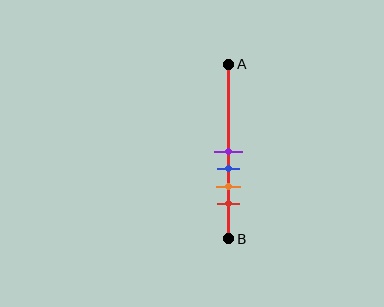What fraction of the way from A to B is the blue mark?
The blue mark is approximately 60% (0.6) of the way from A to B.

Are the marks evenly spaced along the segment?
Yes, the marks are approximately evenly spaced.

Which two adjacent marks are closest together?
The purple and blue marks are the closest adjacent pair.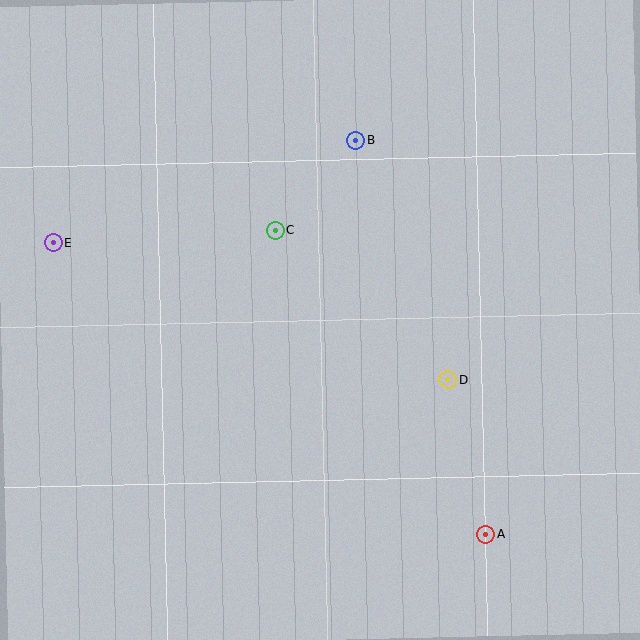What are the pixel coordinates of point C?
Point C is at (275, 230).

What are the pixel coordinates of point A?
Point A is at (486, 535).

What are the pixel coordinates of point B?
Point B is at (356, 141).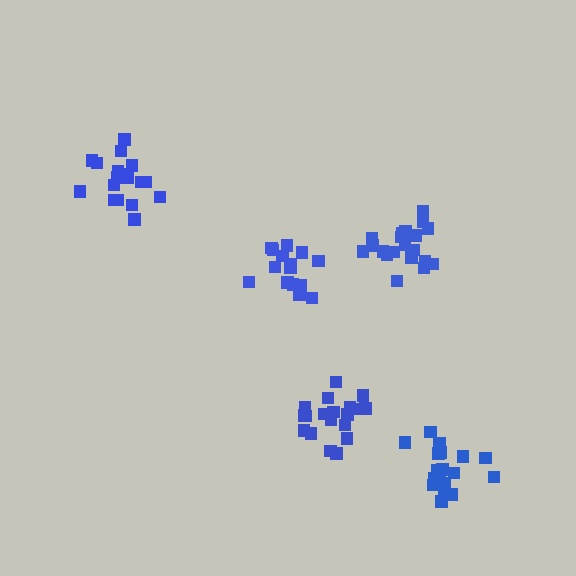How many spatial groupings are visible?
There are 5 spatial groupings.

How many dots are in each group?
Group 1: 15 dots, Group 2: 18 dots, Group 3: 18 dots, Group 4: 19 dots, Group 5: 20 dots (90 total).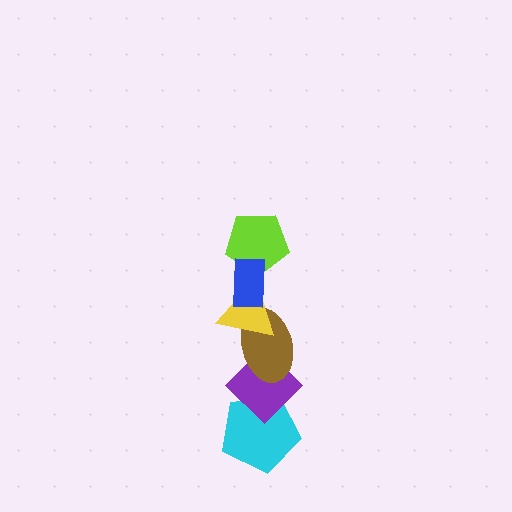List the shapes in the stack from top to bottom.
From top to bottom: the blue rectangle, the lime pentagon, the yellow triangle, the brown ellipse, the purple diamond, the cyan pentagon.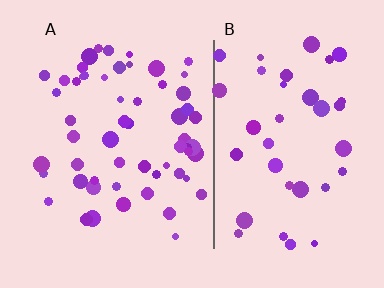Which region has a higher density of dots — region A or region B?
A (the left).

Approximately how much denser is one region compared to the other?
Approximately 1.5× — region A over region B.